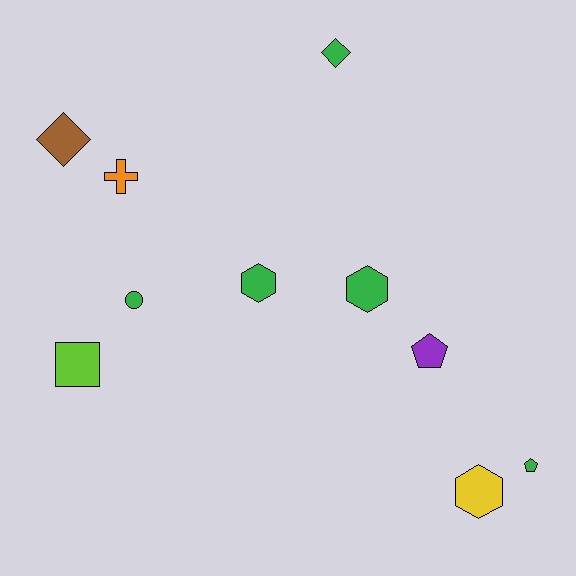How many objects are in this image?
There are 10 objects.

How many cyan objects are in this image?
There are no cyan objects.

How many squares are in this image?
There is 1 square.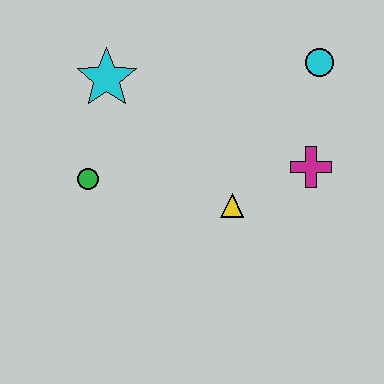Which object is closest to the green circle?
The cyan star is closest to the green circle.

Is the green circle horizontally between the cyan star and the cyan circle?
No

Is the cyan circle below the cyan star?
No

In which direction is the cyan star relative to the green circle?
The cyan star is above the green circle.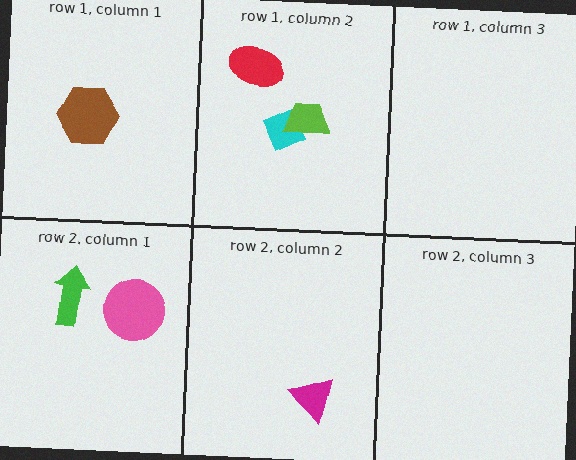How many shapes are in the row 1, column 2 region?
3.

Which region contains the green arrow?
The row 2, column 1 region.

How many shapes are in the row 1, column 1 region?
1.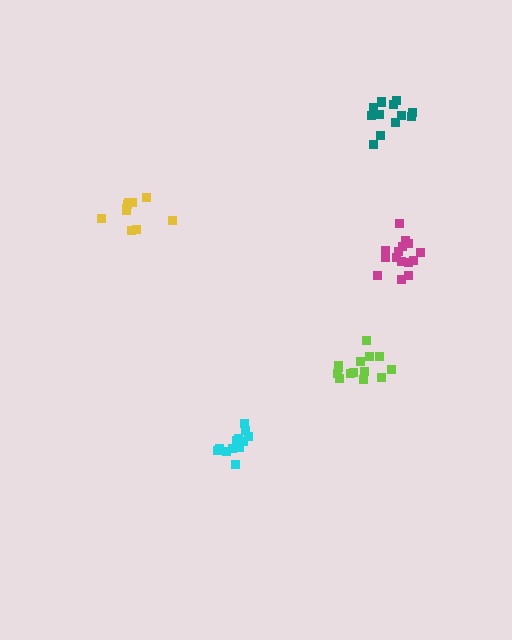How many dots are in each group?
Group 1: 12 dots, Group 2: 13 dots, Group 3: 10 dots, Group 4: 14 dots, Group 5: 16 dots (65 total).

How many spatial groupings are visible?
There are 5 spatial groupings.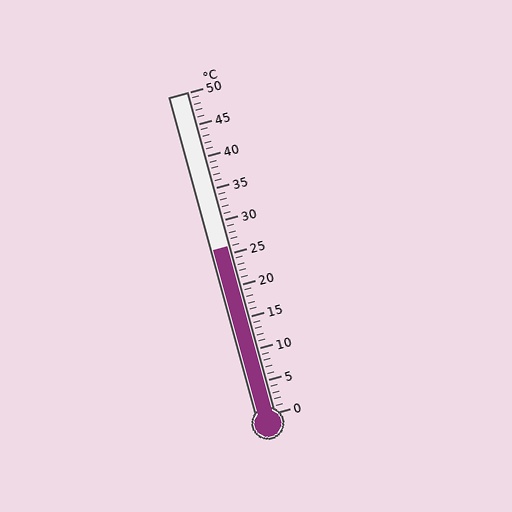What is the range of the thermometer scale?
The thermometer scale ranges from 0°C to 50°C.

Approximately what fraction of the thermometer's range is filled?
The thermometer is filled to approximately 50% of its range.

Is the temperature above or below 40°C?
The temperature is below 40°C.